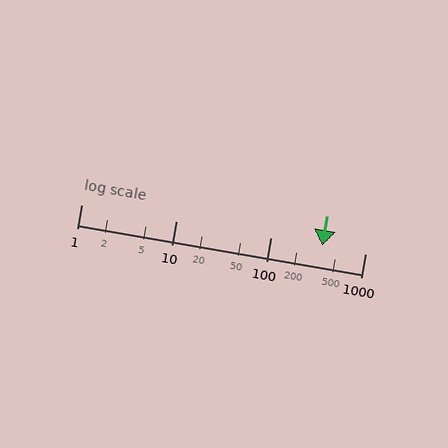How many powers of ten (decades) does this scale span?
The scale spans 3 decades, from 1 to 1000.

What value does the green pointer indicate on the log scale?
The pointer indicates approximately 350.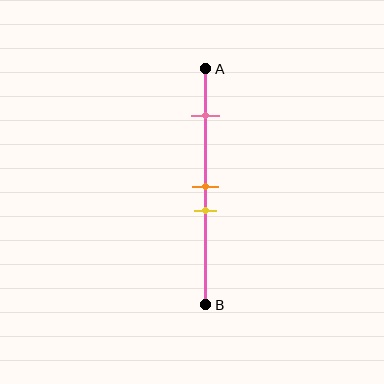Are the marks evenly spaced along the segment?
No, the marks are not evenly spaced.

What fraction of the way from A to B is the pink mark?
The pink mark is approximately 20% (0.2) of the way from A to B.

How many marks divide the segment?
There are 3 marks dividing the segment.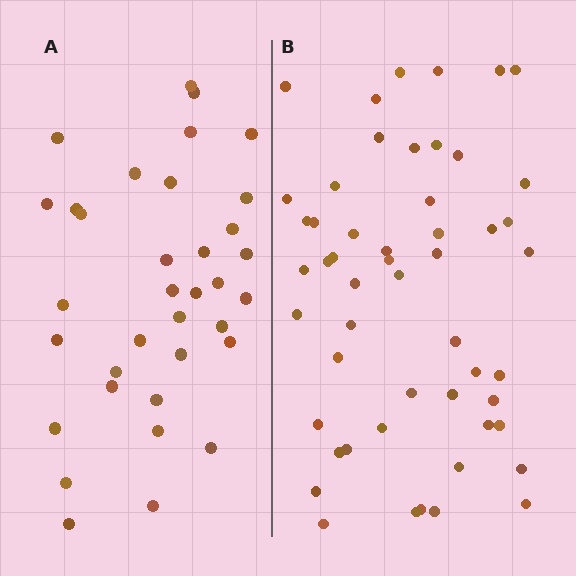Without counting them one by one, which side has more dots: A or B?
Region B (the right region) has more dots.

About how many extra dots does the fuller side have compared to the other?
Region B has approximately 15 more dots than region A.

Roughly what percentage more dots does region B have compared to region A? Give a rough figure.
About 50% more.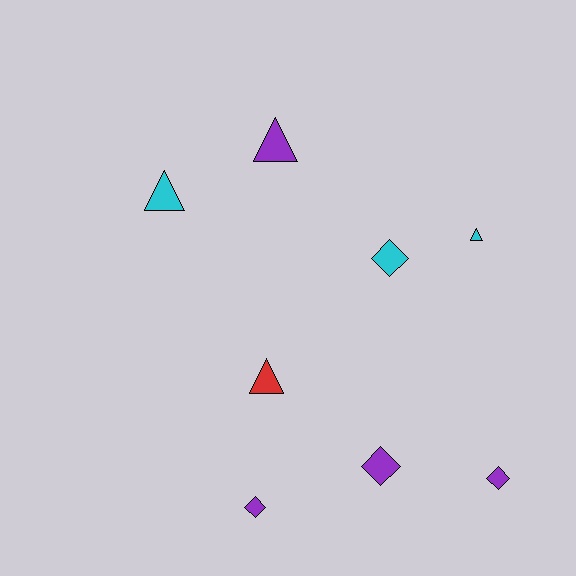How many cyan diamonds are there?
There is 1 cyan diamond.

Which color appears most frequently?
Purple, with 4 objects.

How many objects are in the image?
There are 8 objects.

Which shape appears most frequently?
Triangle, with 4 objects.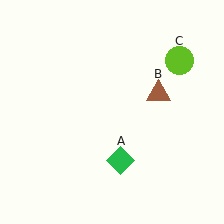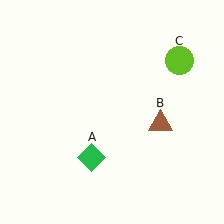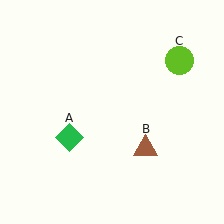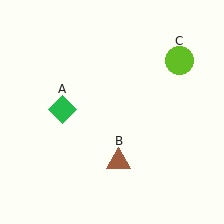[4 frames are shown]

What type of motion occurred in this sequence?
The green diamond (object A), brown triangle (object B) rotated clockwise around the center of the scene.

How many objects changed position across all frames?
2 objects changed position: green diamond (object A), brown triangle (object B).